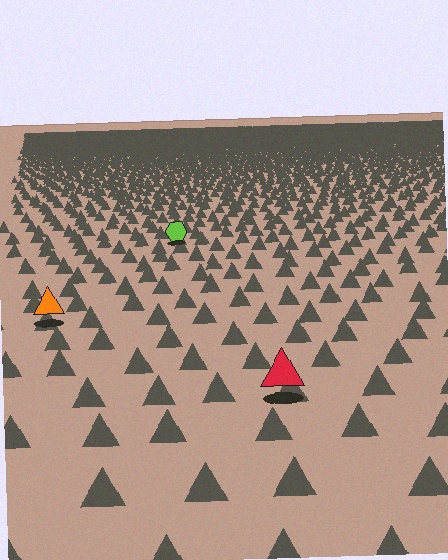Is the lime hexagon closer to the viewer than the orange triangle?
No. The orange triangle is closer — you can tell from the texture gradient: the ground texture is coarser near it.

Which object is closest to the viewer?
The red triangle is closest. The texture marks near it are larger and more spread out.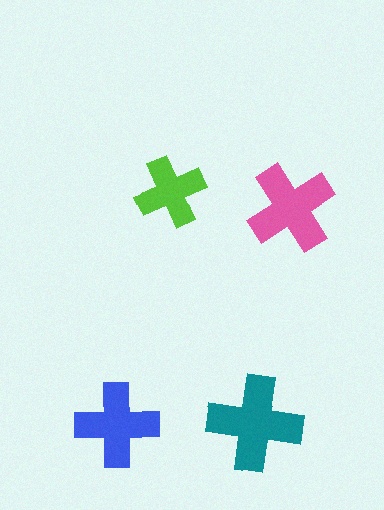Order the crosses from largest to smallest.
the teal one, the pink one, the blue one, the lime one.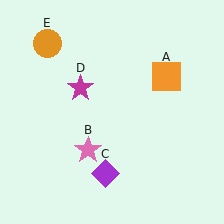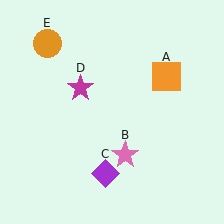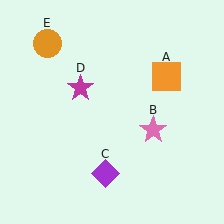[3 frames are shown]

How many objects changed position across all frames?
1 object changed position: pink star (object B).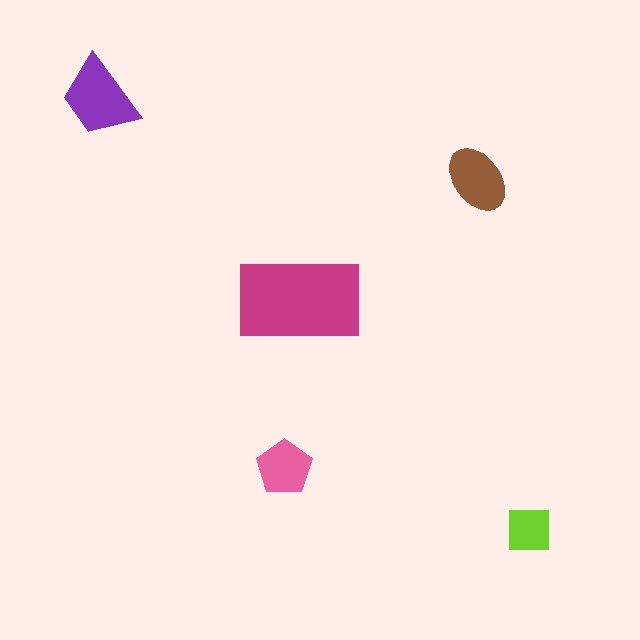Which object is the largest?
The magenta rectangle.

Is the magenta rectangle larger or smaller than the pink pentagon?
Larger.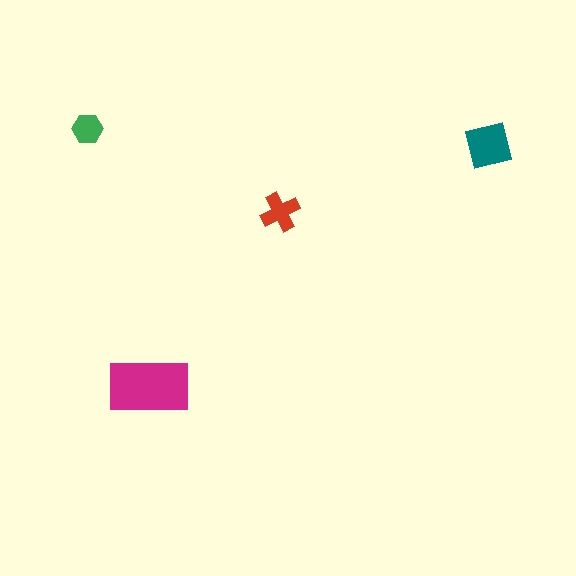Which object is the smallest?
The green hexagon.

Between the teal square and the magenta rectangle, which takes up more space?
The magenta rectangle.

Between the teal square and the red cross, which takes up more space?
The teal square.